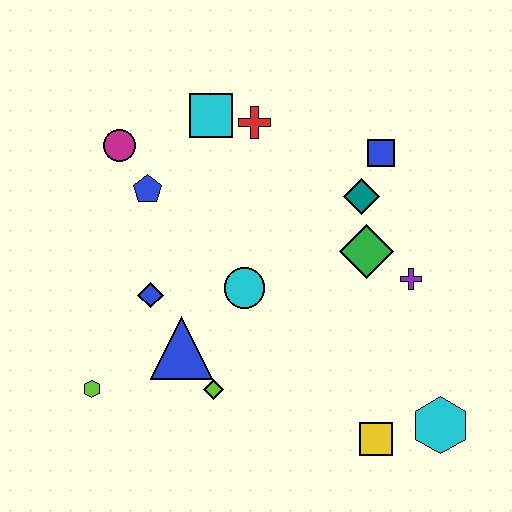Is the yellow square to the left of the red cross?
No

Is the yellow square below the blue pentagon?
Yes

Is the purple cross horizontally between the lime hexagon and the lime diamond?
No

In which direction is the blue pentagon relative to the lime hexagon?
The blue pentagon is above the lime hexagon.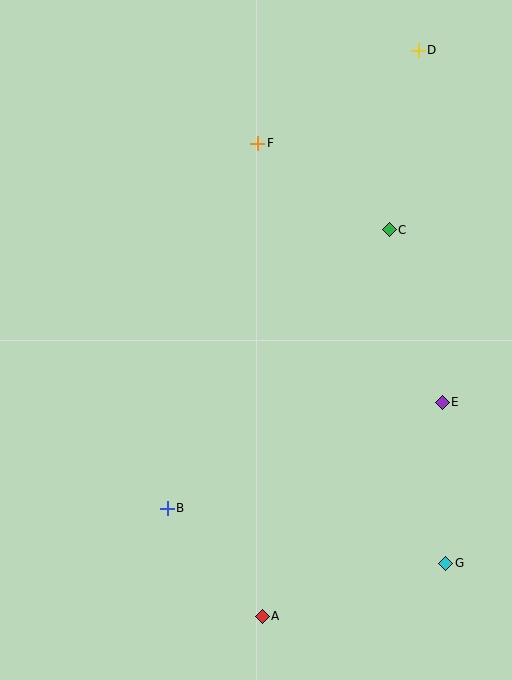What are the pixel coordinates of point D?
Point D is at (418, 50).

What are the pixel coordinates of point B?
Point B is at (167, 508).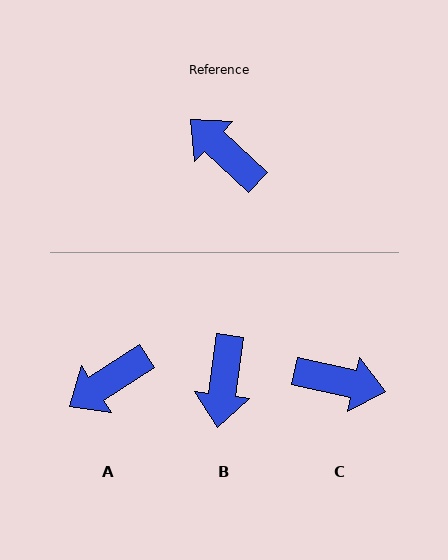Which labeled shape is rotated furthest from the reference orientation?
C, about 149 degrees away.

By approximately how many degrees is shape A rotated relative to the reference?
Approximately 76 degrees counter-clockwise.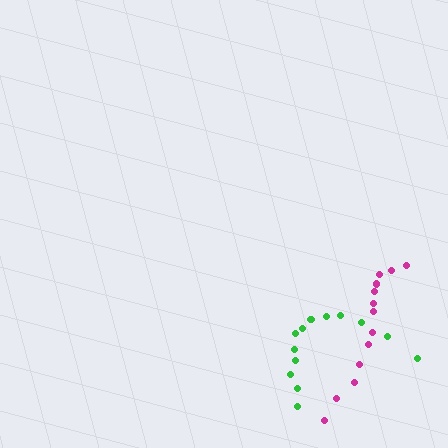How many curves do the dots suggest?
There are 2 distinct paths.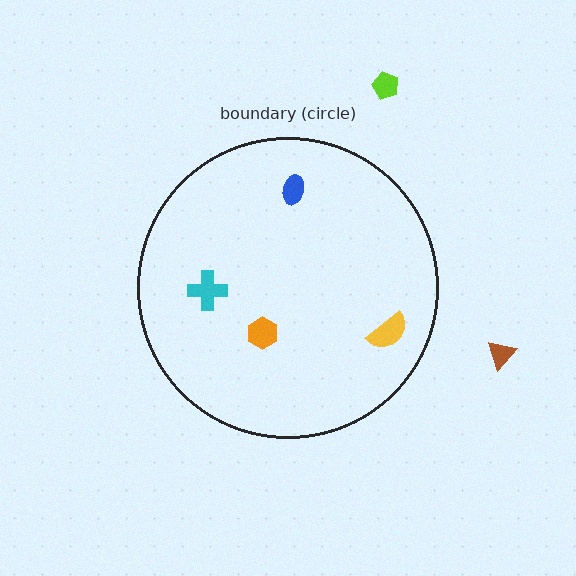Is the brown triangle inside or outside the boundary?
Outside.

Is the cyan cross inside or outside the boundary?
Inside.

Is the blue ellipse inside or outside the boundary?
Inside.